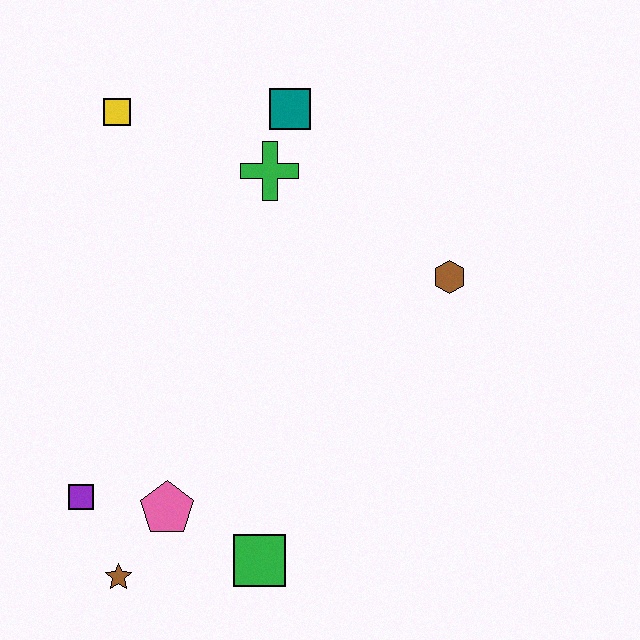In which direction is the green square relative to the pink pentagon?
The green square is to the right of the pink pentagon.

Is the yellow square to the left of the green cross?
Yes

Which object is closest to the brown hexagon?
The green cross is closest to the brown hexagon.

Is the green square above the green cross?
No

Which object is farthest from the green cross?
The brown star is farthest from the green cross.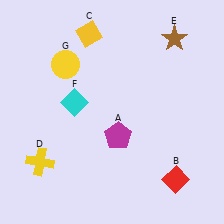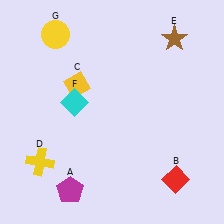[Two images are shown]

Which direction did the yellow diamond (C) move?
The yellow diamond (C) moved down.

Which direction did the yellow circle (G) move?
The yellow circle (G) moved up.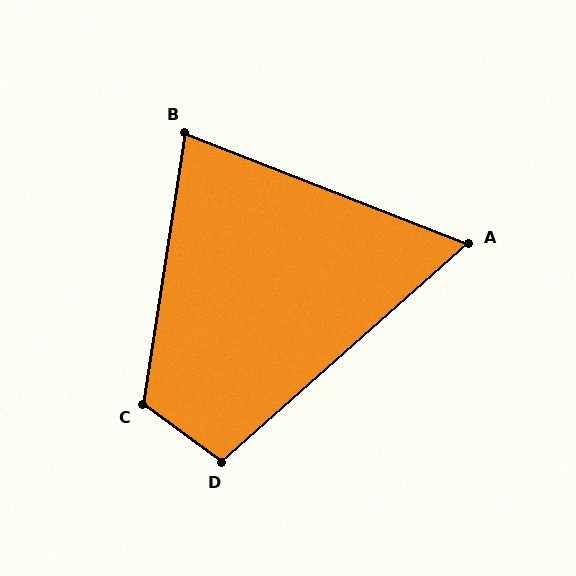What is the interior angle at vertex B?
Approximately 78 degrees (acute).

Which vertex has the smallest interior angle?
A, at approximately 63 degrees.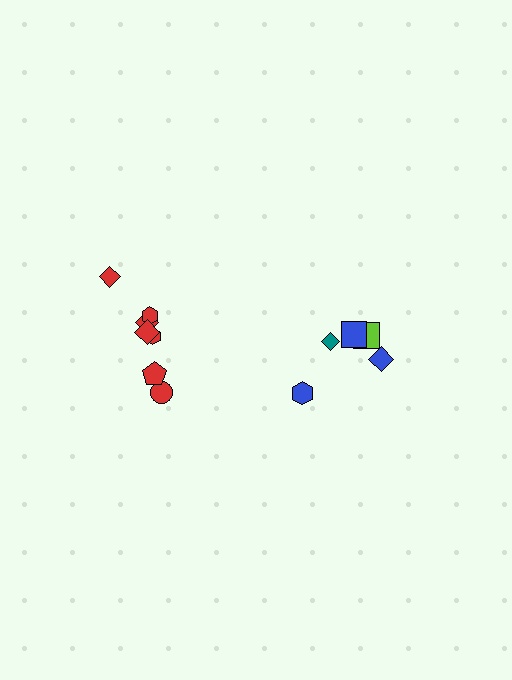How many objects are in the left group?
There are 7 objects.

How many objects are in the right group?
There are 5 objects.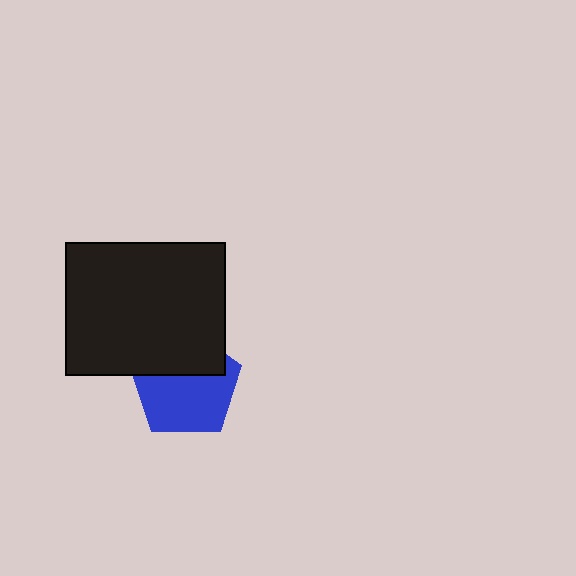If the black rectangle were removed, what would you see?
You would see the complete blue pentagon.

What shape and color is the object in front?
The object in front is a black rectangle.